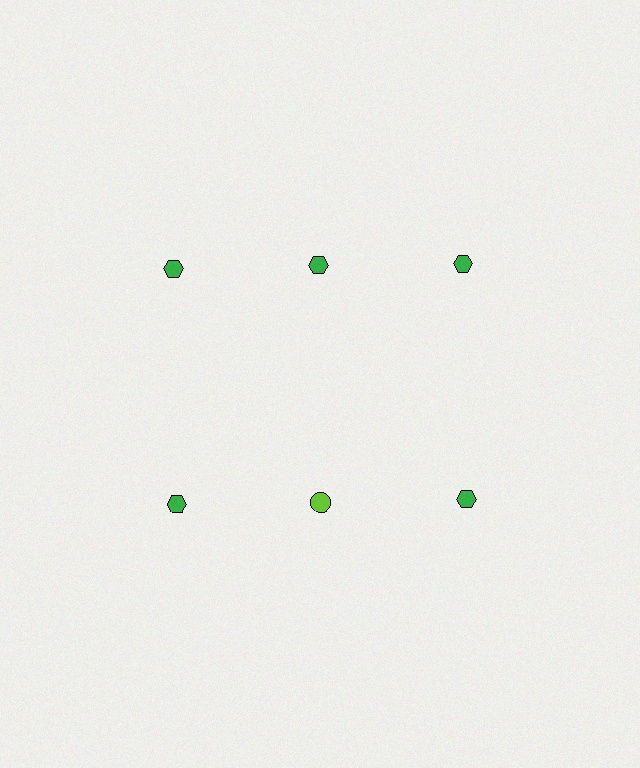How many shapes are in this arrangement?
There are 6 shapes arranged in a grid pattern.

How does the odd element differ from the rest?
It differs in both color (lime instead of green) and shape (circle instead of hexagon).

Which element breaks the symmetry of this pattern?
The lime circle in the second row, second from left column breaks the symmetry. All other shapes are green hexagons.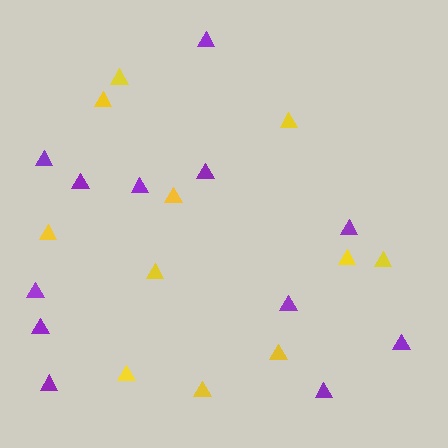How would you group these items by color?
There are 2 groups: one group of yellow triangles (11) and one group of purple triangles (12).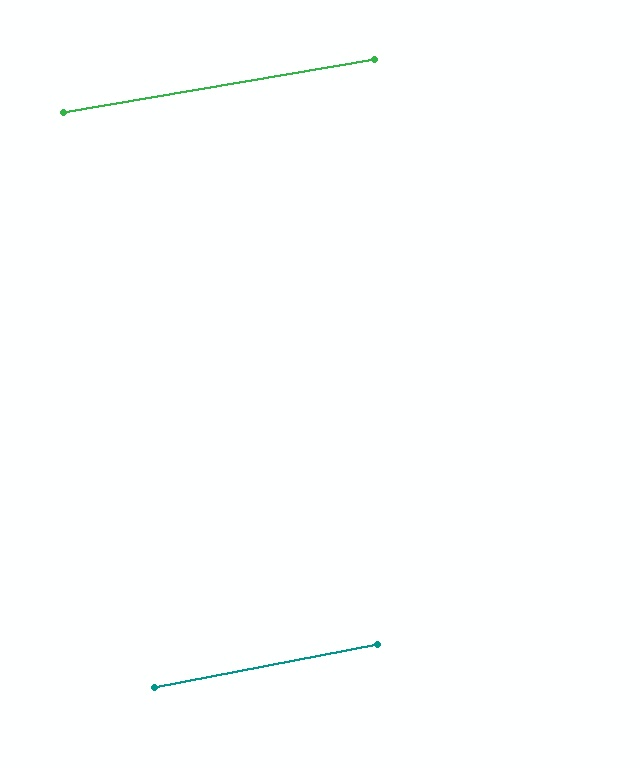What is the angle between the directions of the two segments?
Approximately 1 degree.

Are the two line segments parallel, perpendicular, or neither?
Parallel — their directions differ by only 1.1°.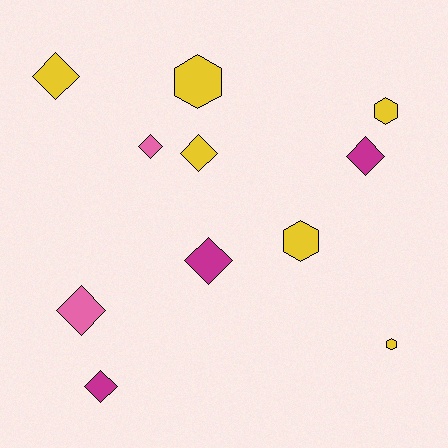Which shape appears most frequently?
Diamond, with 7 objects.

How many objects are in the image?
There are 11 objects.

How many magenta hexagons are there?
There are no magenta hexagons.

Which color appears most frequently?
Yellow, with 6 objects.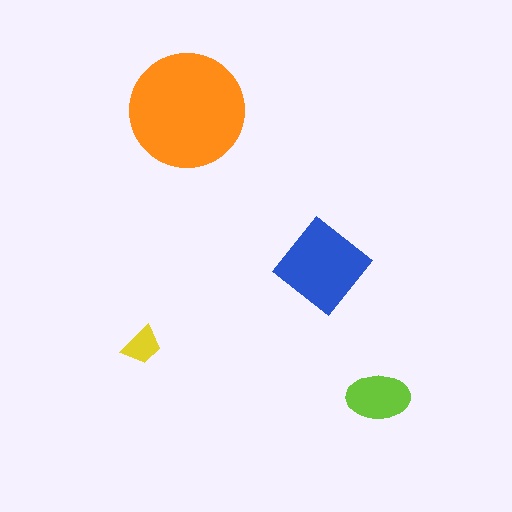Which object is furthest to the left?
The yellow trapezoid is leftmost.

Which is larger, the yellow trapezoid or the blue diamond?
The blue diamond.